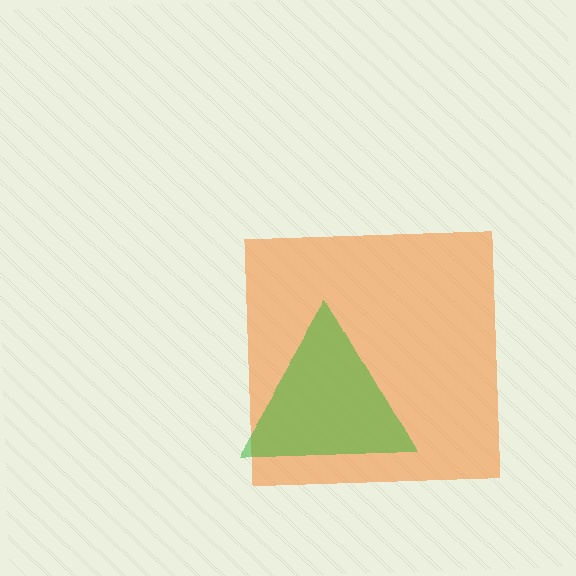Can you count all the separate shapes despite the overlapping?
Yes, there are 2 separate shapes.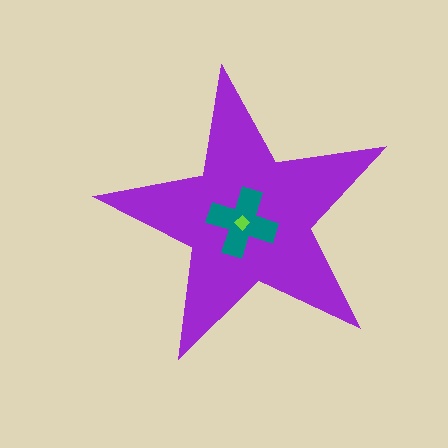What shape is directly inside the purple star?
The teal cross.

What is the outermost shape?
The purple star.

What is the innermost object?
The lime diamond.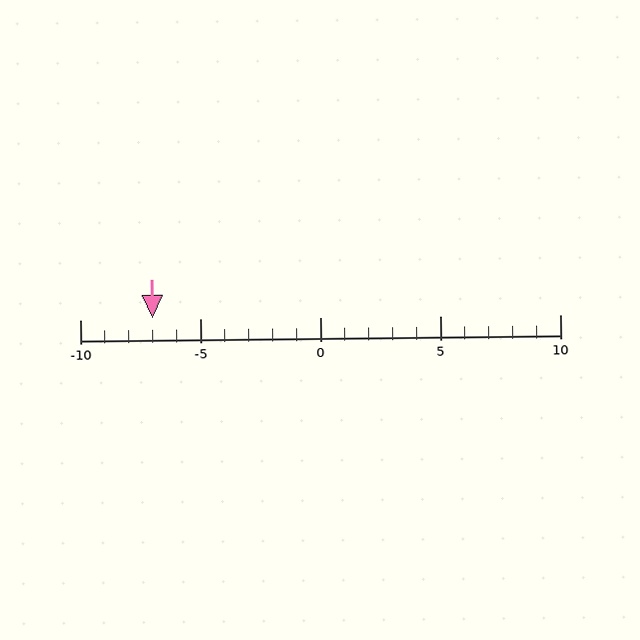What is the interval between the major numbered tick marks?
The major tick marks are spaced 5 units apart.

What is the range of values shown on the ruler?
The ruler shows values from -10 to 10.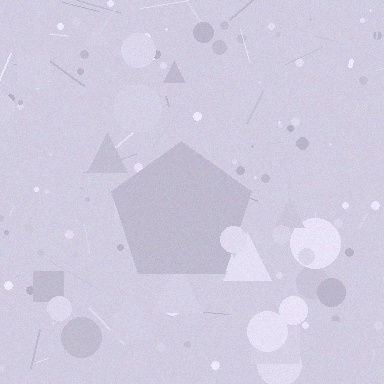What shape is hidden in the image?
A pentagon is hidden in the image.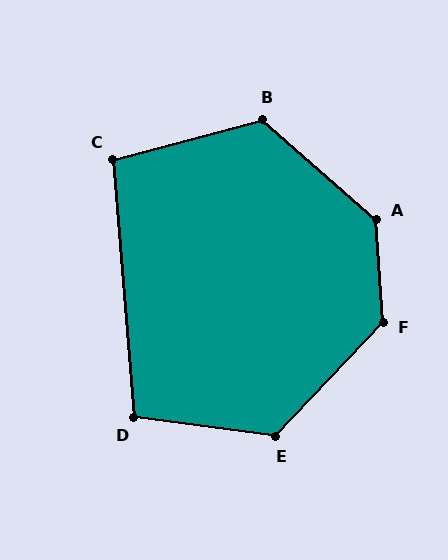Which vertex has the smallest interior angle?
C, at approximately 100 degrees.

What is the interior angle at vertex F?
Approximately 133 degrees (obtuse).